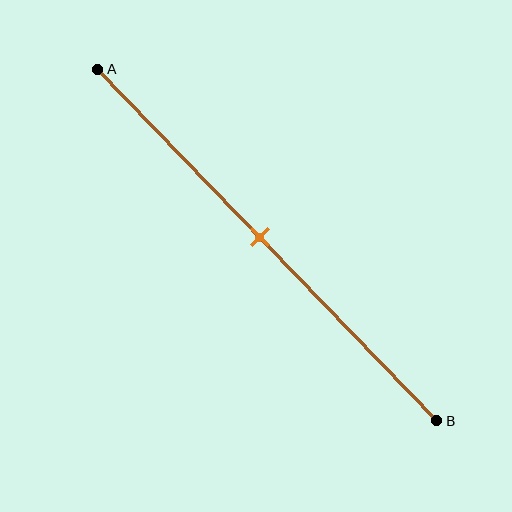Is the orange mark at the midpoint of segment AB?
Yes, the mark is approximately at the midpoint.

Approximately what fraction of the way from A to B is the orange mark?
The orange mark is approximately 50% of the way from A to B.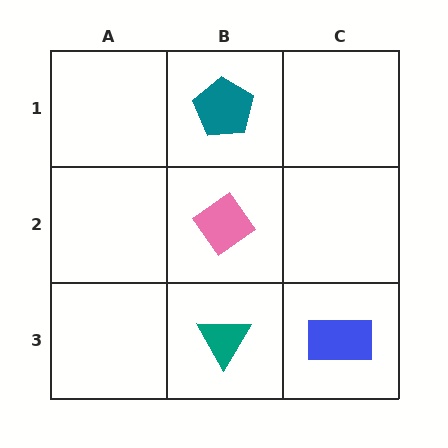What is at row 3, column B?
A teal triangle.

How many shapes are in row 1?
1 shape.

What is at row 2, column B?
A pink diamond.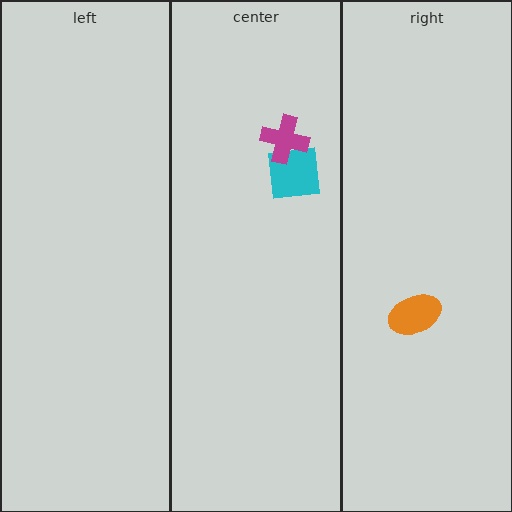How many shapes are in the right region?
1.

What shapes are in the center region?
The cyan square, the magenta cross.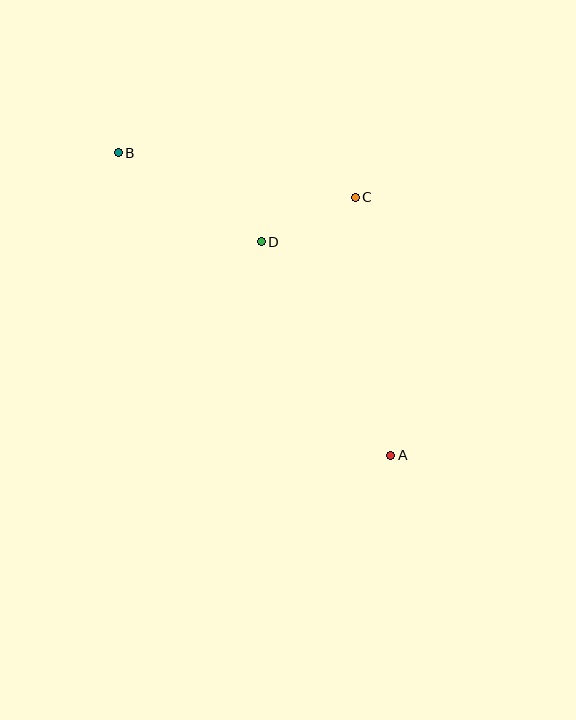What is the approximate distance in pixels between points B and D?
The distance between B and D is approximately 169 pixels.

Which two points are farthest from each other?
Points A and B are farthest from each other.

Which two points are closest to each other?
Points C and D are closest to each other.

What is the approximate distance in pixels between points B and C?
The distance between B and C is approximately 241 pixels.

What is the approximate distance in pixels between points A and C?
The distance between A and C is approximately 260 pixels.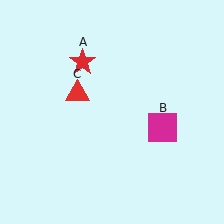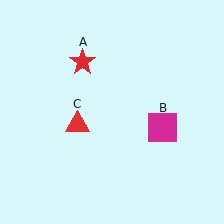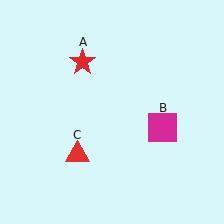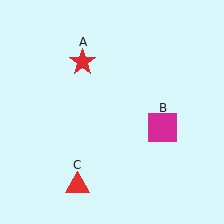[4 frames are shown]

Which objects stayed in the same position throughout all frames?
Red star (object A) and magenta square (object B) remained stationary.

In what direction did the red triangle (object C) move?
The red triangle (object C) moved down.